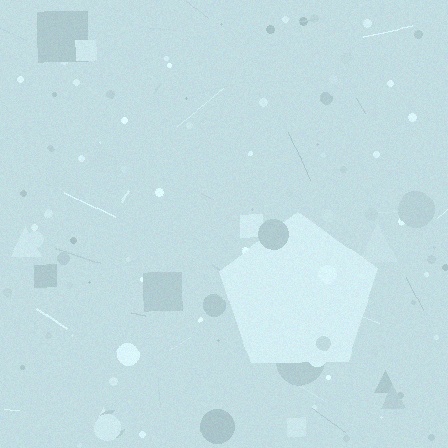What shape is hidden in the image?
A pentagon is hidden in the image.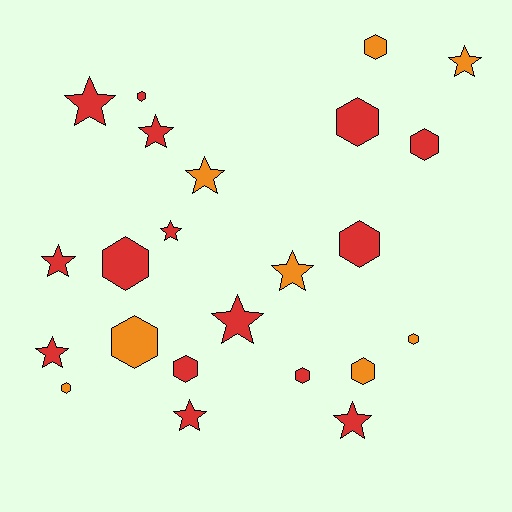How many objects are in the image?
There are 23 objects.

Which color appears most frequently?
Red, with 15 objects.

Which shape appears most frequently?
Hexagon, with 12 objects.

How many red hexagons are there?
There are 7 red hexagons.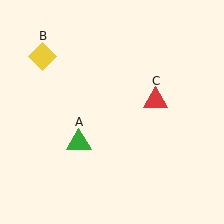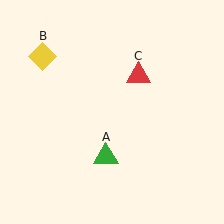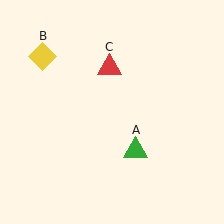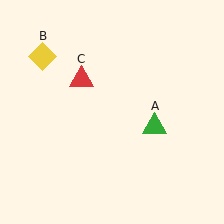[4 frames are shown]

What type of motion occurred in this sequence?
The green triangle (object A), red triangle (object C) rotated counterclockwise around the center of the scene.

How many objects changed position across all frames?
2 objects changed position: green triangle (object A), red triangle (object C).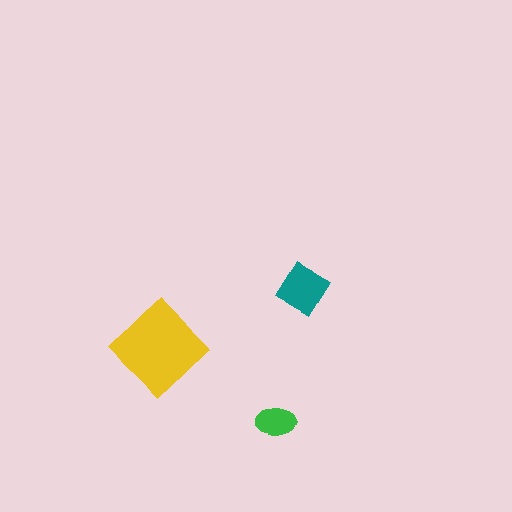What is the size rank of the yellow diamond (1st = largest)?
1st.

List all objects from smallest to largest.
The green ellipse, the teal diamond, the yellow diamond.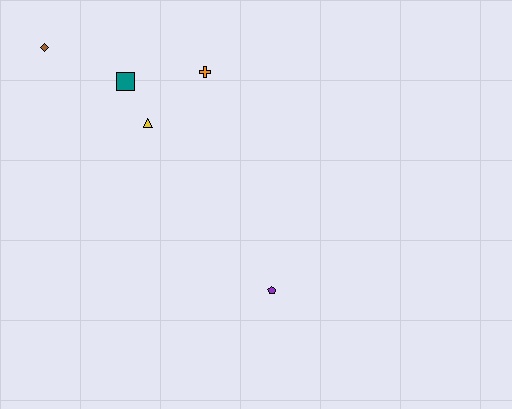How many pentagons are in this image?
There is 1 pentagon.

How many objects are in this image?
There are 5 objects.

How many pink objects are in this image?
There are no pink objects.